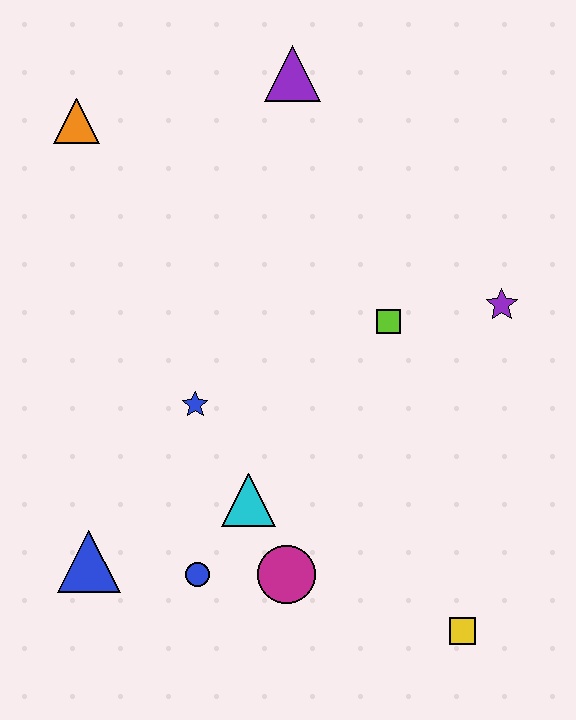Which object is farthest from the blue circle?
The purple triangle is farthest from the blue circle.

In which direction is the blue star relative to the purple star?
The blue star is to the left of the purple star.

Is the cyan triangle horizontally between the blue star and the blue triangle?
No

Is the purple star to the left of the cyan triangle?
No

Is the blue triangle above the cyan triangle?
No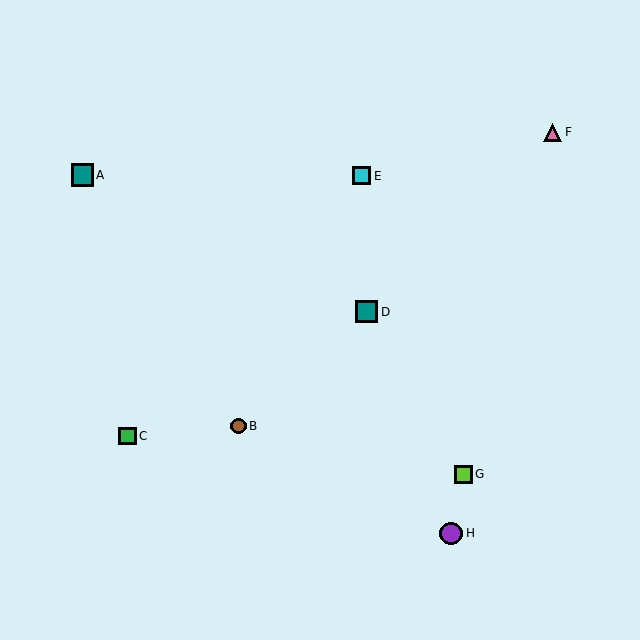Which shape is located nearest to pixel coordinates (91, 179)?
The teal square (labeled A) at (82, 175) is nearest to that location.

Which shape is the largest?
The purple circle (labeled H) is the largest.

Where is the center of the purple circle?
The center of the purple circle is at (451, 533).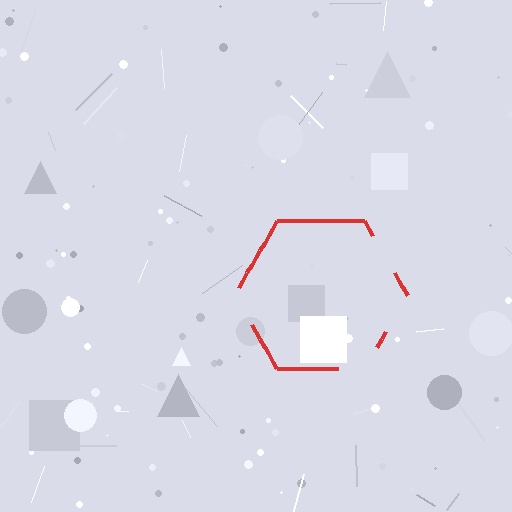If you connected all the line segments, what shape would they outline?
They would outline a hexagon.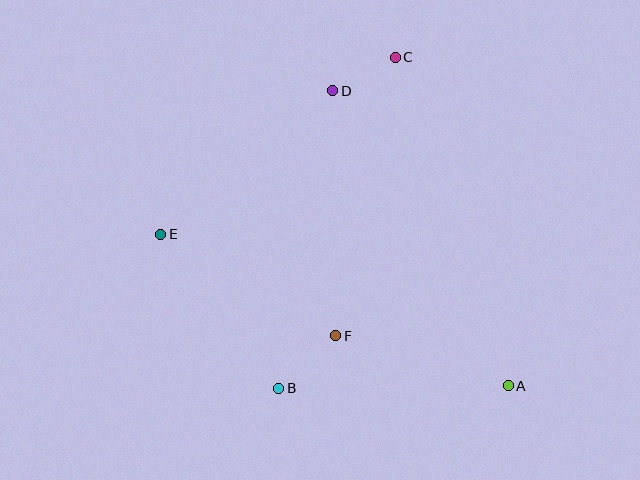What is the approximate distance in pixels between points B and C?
The distance between B and C is approximately 351 pixels.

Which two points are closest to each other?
Points C and D are closest to each other.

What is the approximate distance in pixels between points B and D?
The distance between B and D is approximately 302 pixels.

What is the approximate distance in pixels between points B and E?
The distance between B and E is approximately 194 pixels.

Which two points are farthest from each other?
Points A and E are farthest from each other.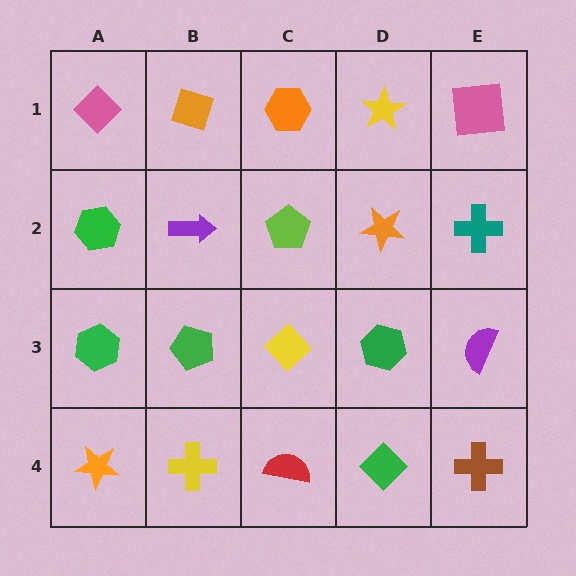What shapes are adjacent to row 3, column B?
A purple arrow (row 2, column B), a yellow cross (row 4, column B), a green hexagon (row 3, column A), a yellow diamond (row 3, column C).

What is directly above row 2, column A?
A pink diamond.